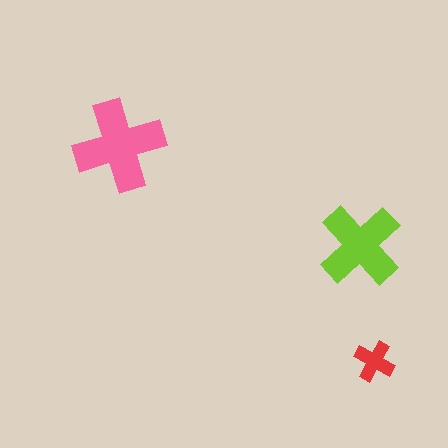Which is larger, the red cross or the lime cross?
The lime one.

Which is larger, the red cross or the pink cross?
The pink one.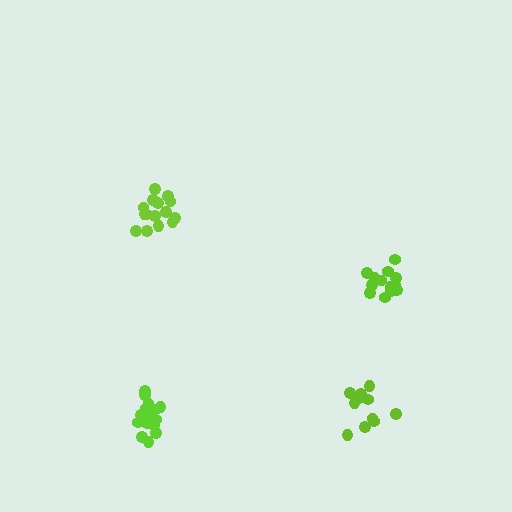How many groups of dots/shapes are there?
There are 4 groups.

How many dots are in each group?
Group 1: 16 dots, Group 2: 15 dots, Group 3: 11 dots, Group 4: 13 dots (55 total).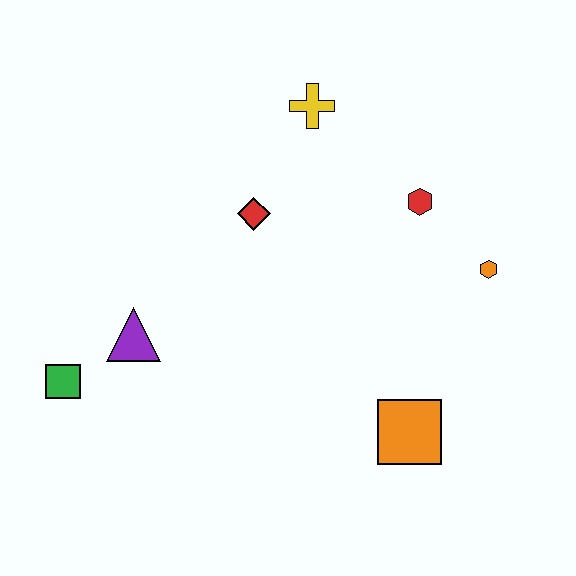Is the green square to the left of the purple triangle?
Yes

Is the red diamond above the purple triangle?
Yes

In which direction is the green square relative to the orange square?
The green square is to the left of the orange square.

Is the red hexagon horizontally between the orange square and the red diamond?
No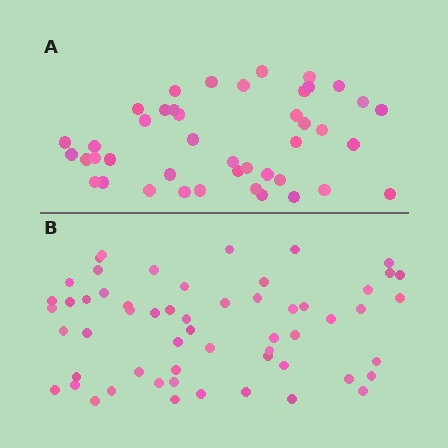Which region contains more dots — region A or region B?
Region B (the bottom region) has more dots.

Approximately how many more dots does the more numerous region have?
Region B has approximately 15 more dots than region A.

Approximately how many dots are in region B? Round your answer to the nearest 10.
About 60 dots. (The exact count is 57, which rounds to 60.)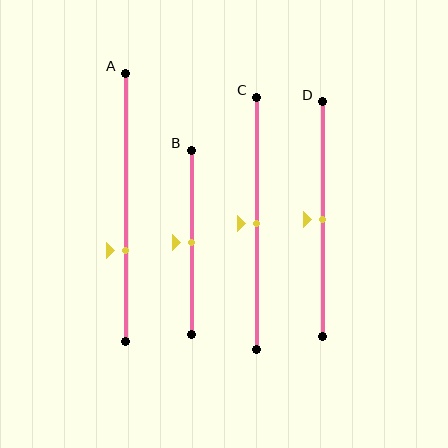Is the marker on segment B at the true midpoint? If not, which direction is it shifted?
Yes, the marker on segment B is at the true midpoint.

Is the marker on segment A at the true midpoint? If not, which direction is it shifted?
No, the marker on segment A is shifted downward by about 16% of the segment length.